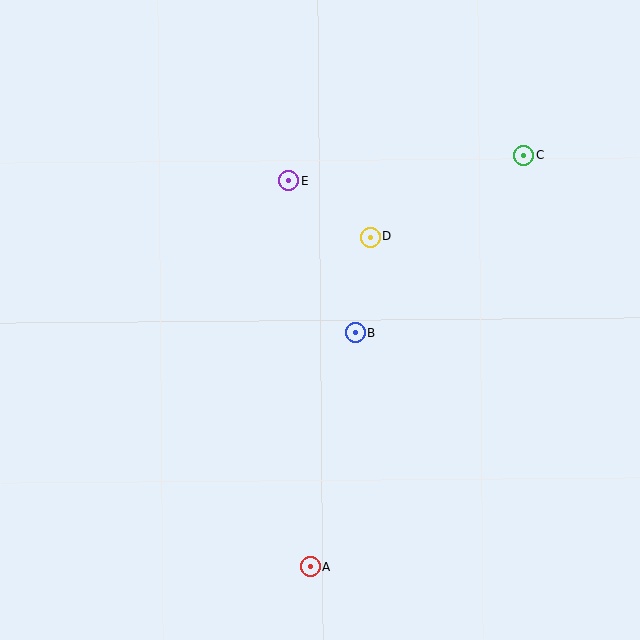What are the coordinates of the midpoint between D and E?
The midpoint between D and E is at (330, 209).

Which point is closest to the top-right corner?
Point C is closest to the top-right corner.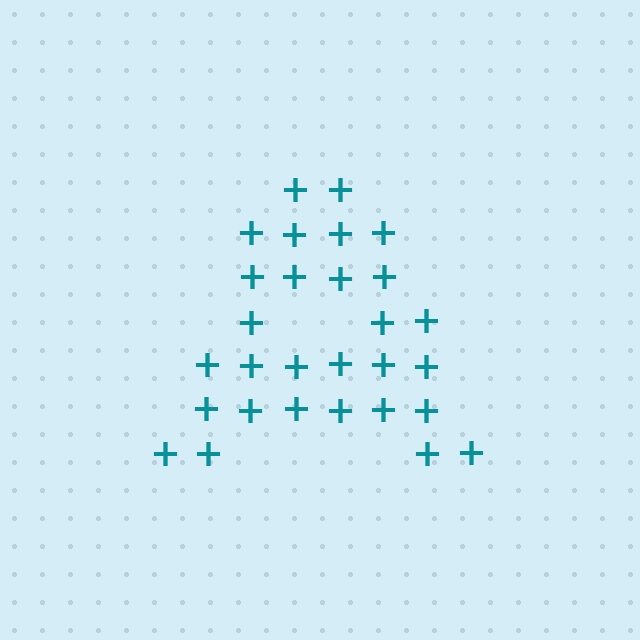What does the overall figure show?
The overall figure shows the letter A.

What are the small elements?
The small elements are plus signs.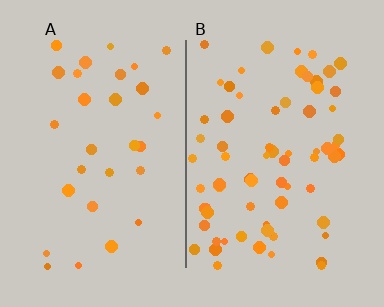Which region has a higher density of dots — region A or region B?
B (the right).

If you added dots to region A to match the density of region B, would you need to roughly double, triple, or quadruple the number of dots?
Approximately double.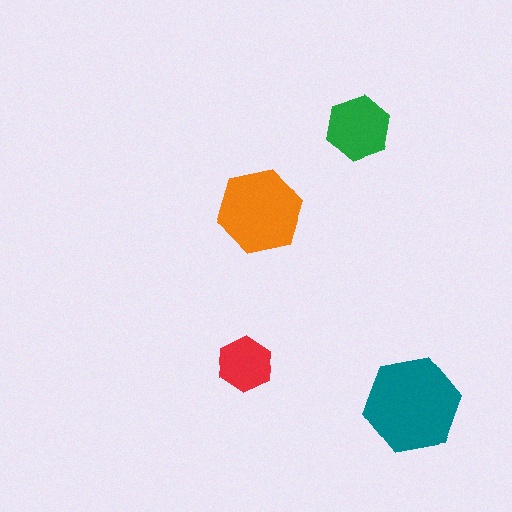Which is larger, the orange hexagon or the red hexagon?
The orange one.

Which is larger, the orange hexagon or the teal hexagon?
The teal one.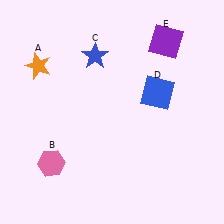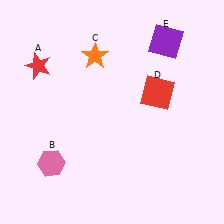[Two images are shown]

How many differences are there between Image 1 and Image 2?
There are 3 differences between the two images.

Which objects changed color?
A changed from orange to red. C changed from blue to orange. D changed from blue to red.